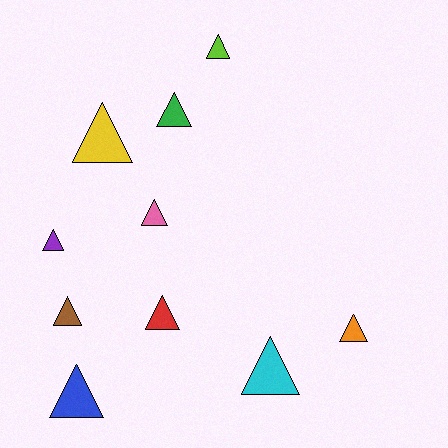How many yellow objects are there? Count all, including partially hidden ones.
There is 1 yellow object.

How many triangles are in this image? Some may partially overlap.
There are 10 triangles.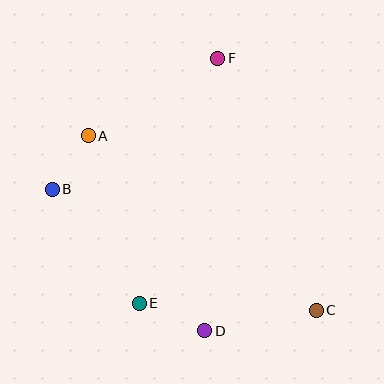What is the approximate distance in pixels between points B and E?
The distance between B and E is approximately 143 pixels.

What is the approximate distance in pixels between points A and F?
The distance between A and F is approximately 151 pixels.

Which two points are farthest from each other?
Points B and C are farthest from each other.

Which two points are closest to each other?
Points A and B are closest to each other.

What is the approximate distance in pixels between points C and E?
The distance between C and E is approximately 177 pixels.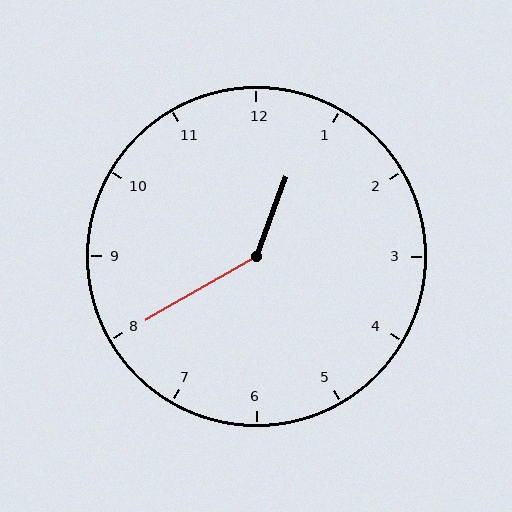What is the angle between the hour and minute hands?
Approximately 140 degrees.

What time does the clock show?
12:40.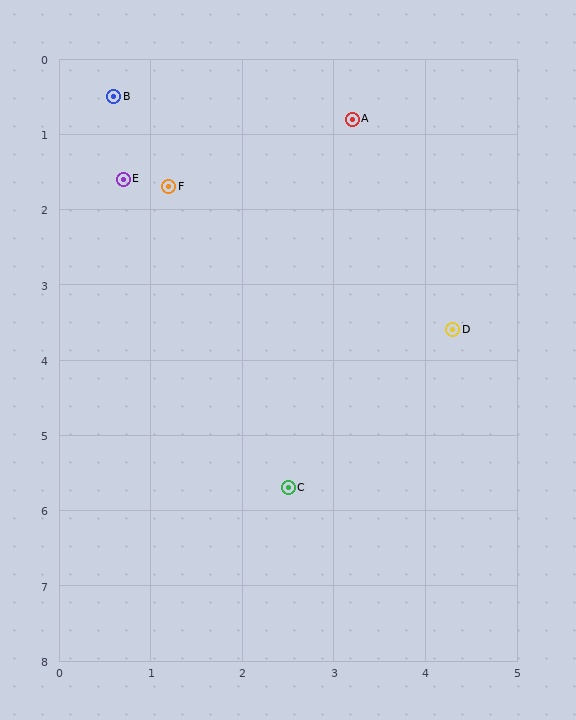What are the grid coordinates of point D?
Point D is at approximately (4.3, 3.6).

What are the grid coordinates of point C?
Point C is at approximately (2.5, 5.7).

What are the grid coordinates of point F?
Point F is at approximately (1.2, 1.7).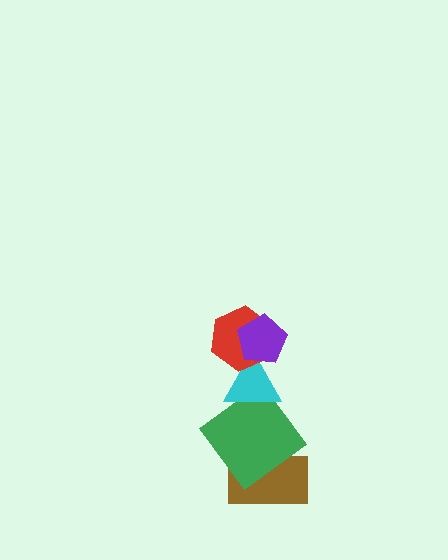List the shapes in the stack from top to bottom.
From top to bottom: the purple pentagon, the red hexagon, the cyan triangle, the green diamond, the brown rectangle.